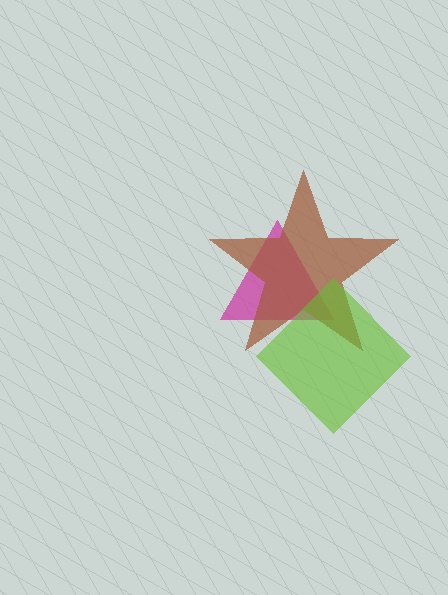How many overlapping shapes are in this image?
There are 3 overlapping shapes in the image.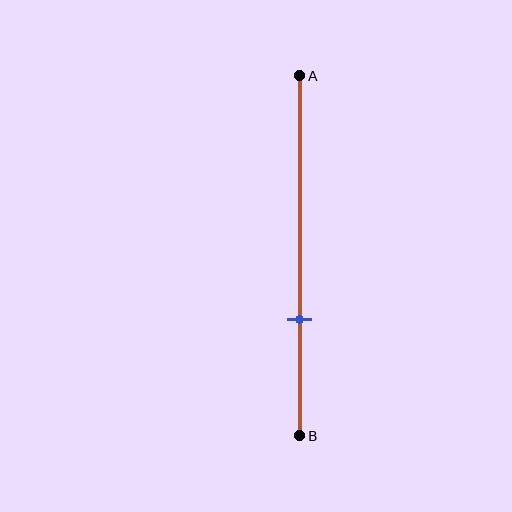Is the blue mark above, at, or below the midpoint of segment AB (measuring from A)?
The blue mark is below the midpoint of segment AB.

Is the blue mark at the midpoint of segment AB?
No, the mark is at about 70% from A, not at the 50% midpoint.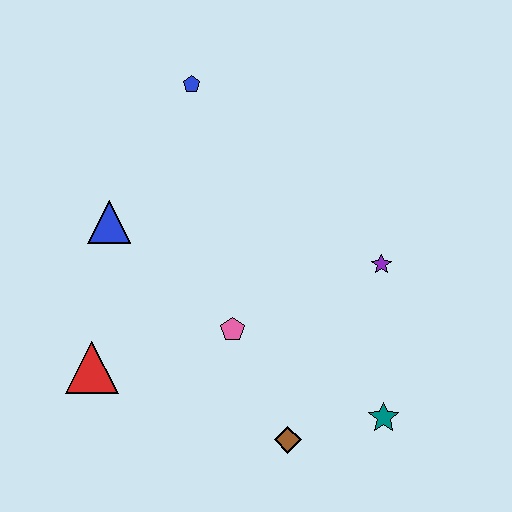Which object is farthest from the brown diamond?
The blue pentagon is farthest from the brown diamond.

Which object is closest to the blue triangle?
The red triangle is closest to the blue triangle.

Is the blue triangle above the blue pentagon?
No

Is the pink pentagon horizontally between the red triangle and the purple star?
Yes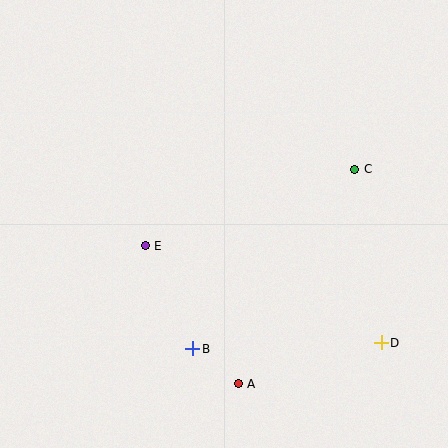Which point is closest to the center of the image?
Point E at (145, 246) is closest to the center.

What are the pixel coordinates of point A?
Point A is at (238, 384).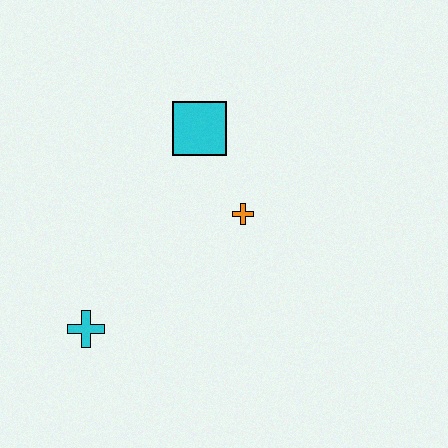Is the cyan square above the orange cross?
Yes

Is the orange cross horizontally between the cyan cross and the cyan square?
No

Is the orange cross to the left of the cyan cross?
No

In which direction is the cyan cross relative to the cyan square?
The cyan cross is below the cyan square.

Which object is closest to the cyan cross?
The orange cross is closest to the cyan cross.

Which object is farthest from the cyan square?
The cyan cross is farthest from the cyan square.